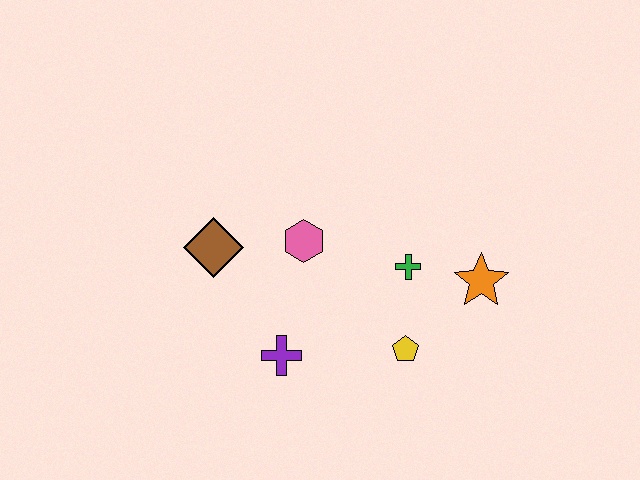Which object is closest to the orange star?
The green cross is closest to the orange star.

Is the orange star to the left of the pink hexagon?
No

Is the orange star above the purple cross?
Yes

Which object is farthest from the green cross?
The brown diamond is farthest from the green cross.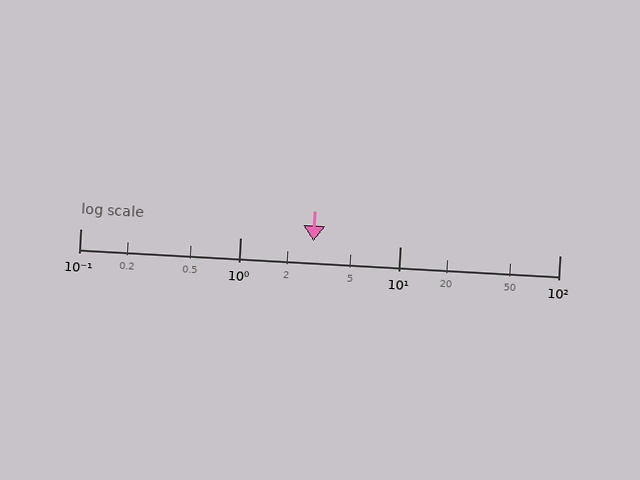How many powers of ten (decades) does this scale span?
The scale spans 3 decades, from 0.1 to 100.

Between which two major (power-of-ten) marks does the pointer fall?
The pointer is between 1 and 10.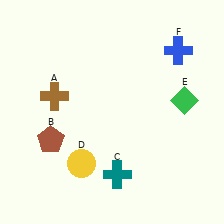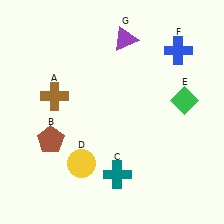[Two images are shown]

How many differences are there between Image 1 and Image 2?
There is 1 difference between the two images.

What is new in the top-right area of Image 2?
A purple triangle (G) was added in the top-right area of Image 2.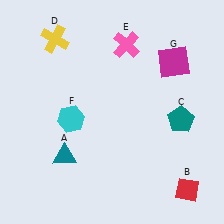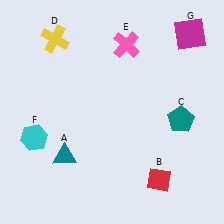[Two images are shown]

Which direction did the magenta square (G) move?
The magenta square (G) moved up.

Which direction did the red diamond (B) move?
The red diamond (B) moved left.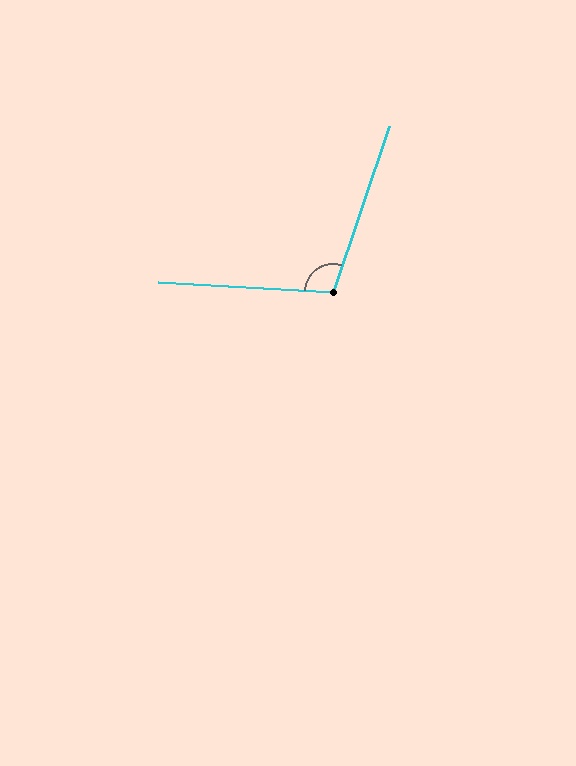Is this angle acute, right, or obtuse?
It is obtuse.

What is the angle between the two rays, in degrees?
Approximately 106 degrees.